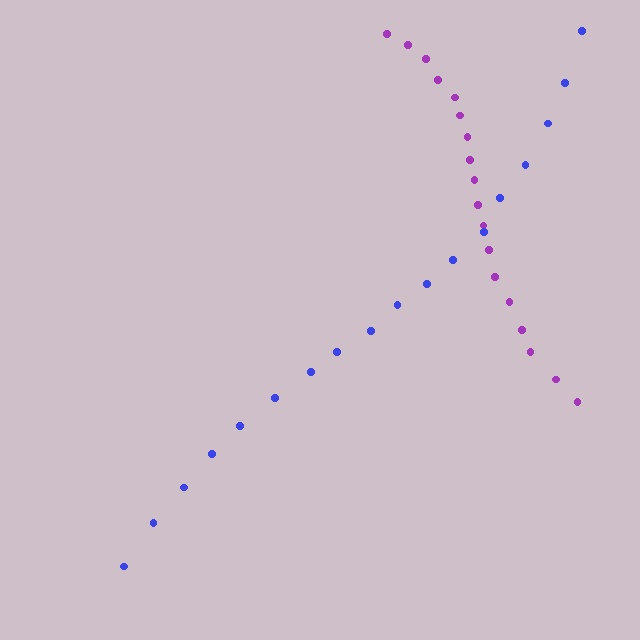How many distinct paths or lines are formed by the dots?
There are 2 distinct paths.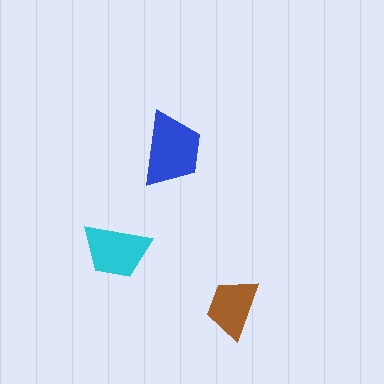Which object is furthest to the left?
The cyan trapezoid is leftmost.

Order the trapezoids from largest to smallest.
the blue one, the cyan one, the brown one.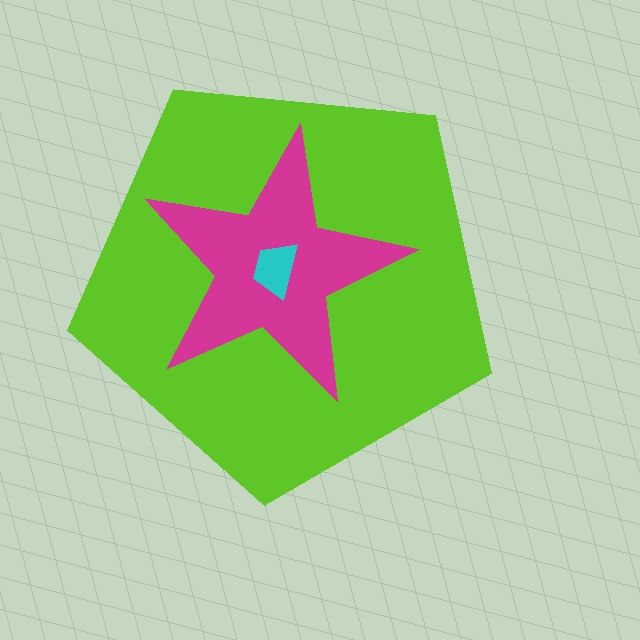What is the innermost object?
The cyan trapezoid.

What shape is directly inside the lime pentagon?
The magenta star.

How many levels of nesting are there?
3.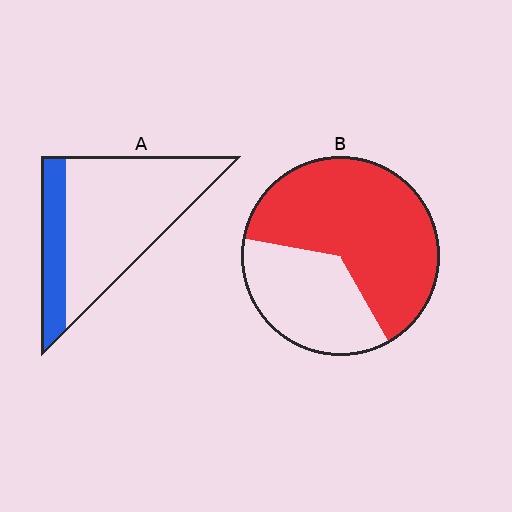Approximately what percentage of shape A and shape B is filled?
A is approximately 25% and B is approximately 65%.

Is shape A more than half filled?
No.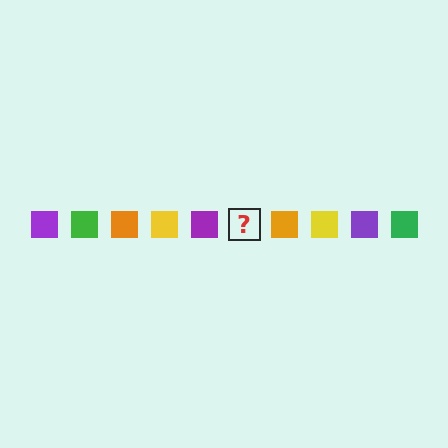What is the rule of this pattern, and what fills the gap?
The rule is that the pattern cycles through purple, green, orange, yellow squares. The gap should be filled with a green square.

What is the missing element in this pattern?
The missing element is a green square.